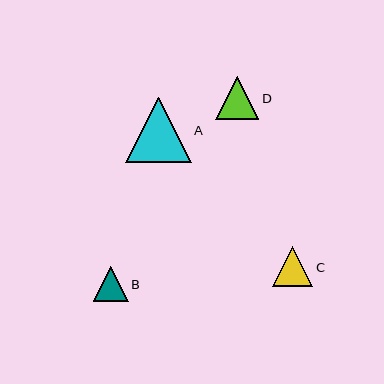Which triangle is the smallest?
Triangle B is the smallest with a size of approximately 35 pixels.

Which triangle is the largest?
Triangle A is the largest with a size of approximately 66 pixels.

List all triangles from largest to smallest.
From largest to smallest: A, D, C, B.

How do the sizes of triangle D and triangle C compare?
Triangle D and triangle C are approximately the same size.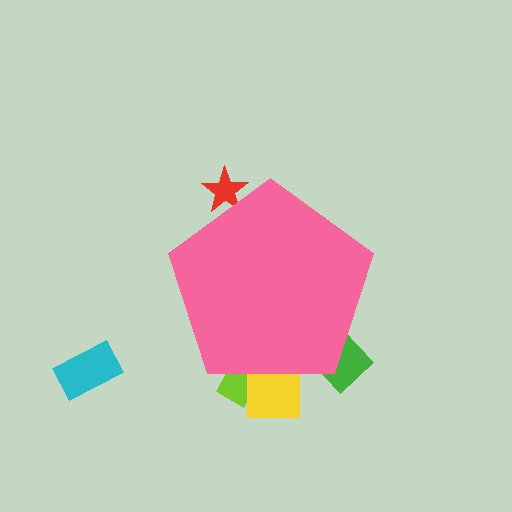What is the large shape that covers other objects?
A pink pentagon.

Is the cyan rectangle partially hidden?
No, the cyan rectangle is fully visible.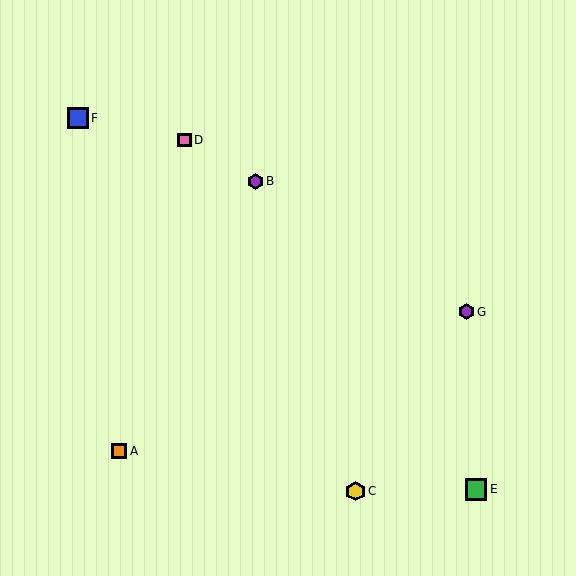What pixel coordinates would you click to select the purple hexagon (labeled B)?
Click at (255, 181) to select the purple hexagon B.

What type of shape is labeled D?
Shape D is a pink square.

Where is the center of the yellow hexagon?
The center of the yellow hexagon is at (355, 491).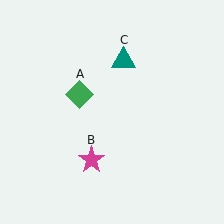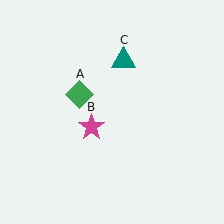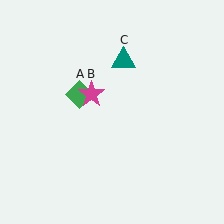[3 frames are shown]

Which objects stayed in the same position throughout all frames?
Green diamond (object A) and teal triangle (object C) remained stationary.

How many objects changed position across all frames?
1 object changed position: magenta star (object B).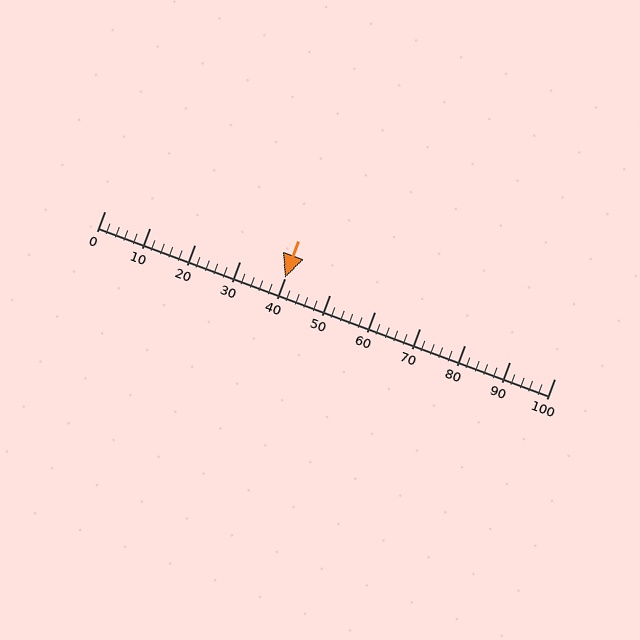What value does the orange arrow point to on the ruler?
The orange arrow points to approximately 40.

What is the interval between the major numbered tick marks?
The major tick marks are spaced 10 units apart.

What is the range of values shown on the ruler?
The ruler shows values from 0 to 100.